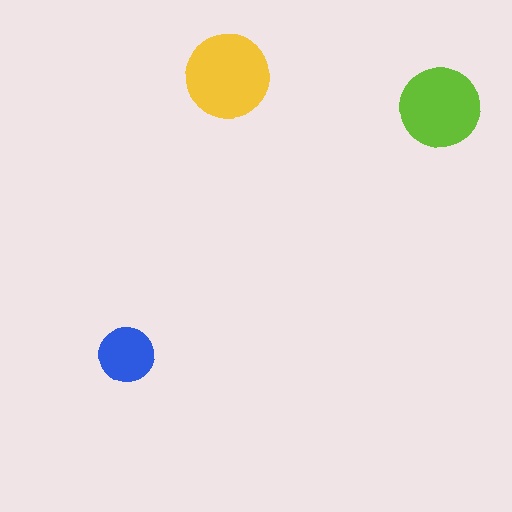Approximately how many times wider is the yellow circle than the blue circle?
About 1.5 times wider.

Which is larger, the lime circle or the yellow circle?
The yellow one.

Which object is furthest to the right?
The lime circle is rightmost.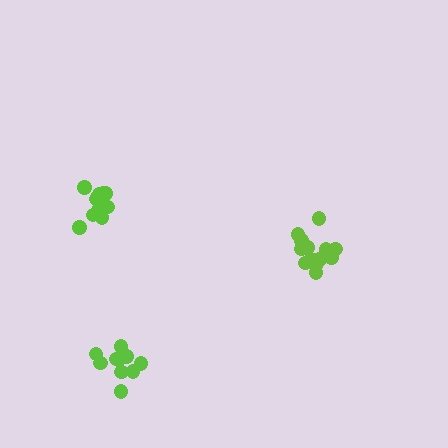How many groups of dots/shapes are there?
There are 3 groups.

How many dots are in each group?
Group 1: 13 dots, Group 2: 13 dots, Group 3: 11 dots (37 total).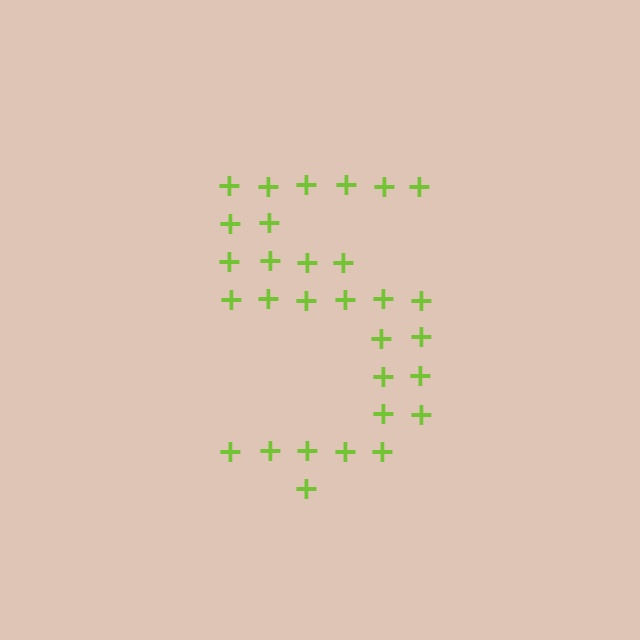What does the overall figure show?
The overall figure shows the digit 5.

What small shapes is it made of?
It is made of small plus signs.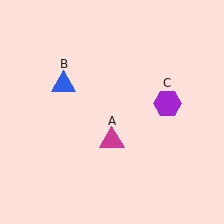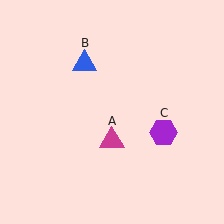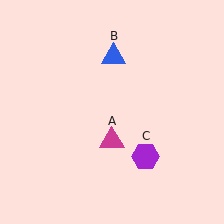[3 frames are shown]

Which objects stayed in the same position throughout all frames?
Magenta triangle (object A) remained stationary.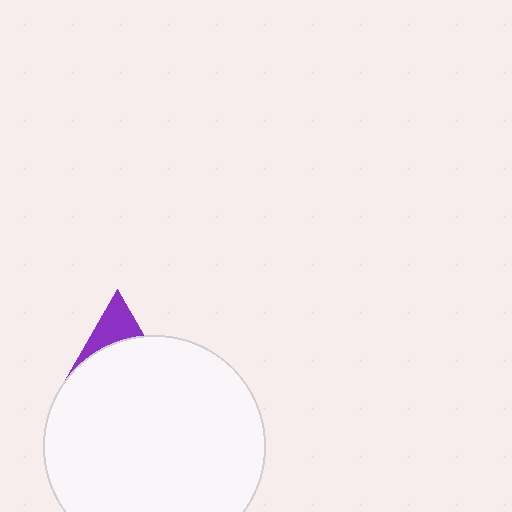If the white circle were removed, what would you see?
You would see the complete purple triangle.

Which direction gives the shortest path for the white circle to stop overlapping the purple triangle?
Moving down gives the shortest separation.